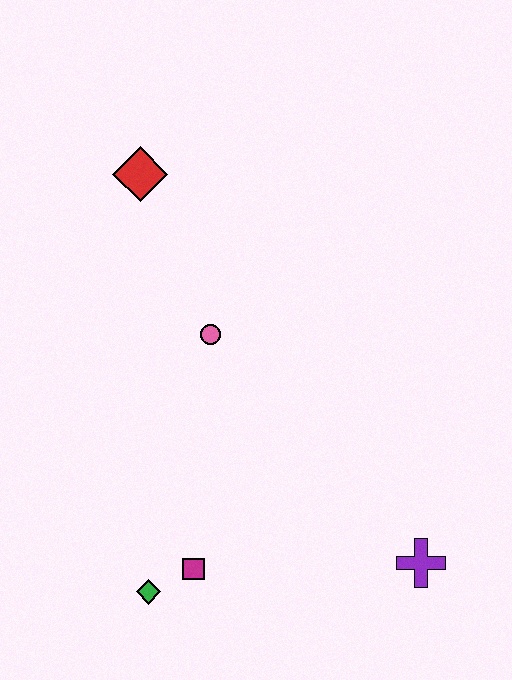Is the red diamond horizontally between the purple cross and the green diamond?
No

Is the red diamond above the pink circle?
Yes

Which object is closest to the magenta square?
The green diamond is closest to the magenta square.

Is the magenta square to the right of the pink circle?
No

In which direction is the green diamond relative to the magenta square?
The green diamond is to the left of the magenta square.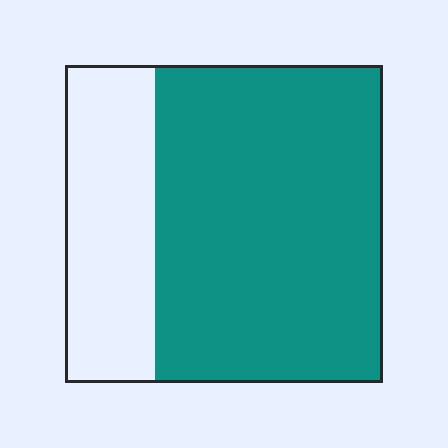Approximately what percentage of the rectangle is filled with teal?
Approximately 70%.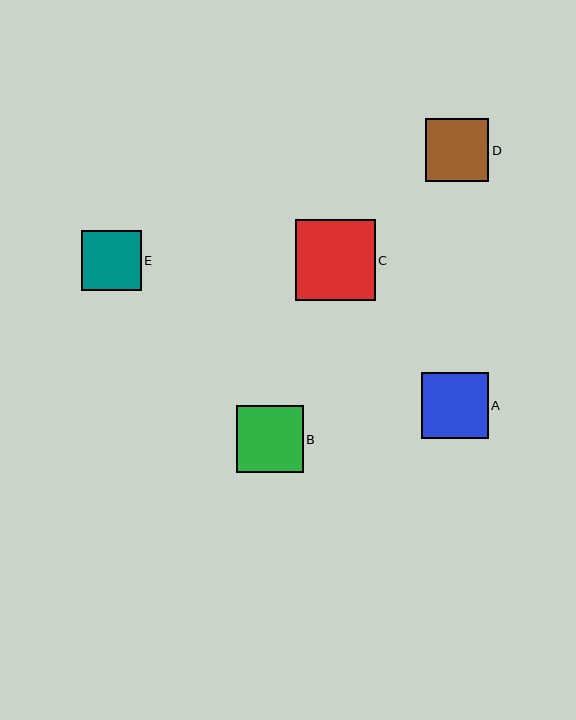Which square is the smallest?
Square E is the smallest with a size of approximately 59 pixels.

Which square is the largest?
Square C is the largest with a size of approximately 80 pixels.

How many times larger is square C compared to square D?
Square C is approximately 1.3 times the size of square D.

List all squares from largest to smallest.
From largest to smallest: C, B, A, D, E.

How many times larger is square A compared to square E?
Square A is approximately 1.1 times the size of square E.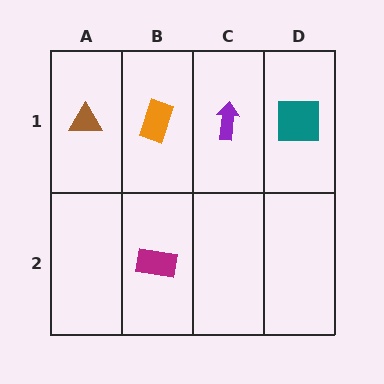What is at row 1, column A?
A brown triangle.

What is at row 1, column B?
An orange rectangle.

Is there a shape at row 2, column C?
No, that cell is empty.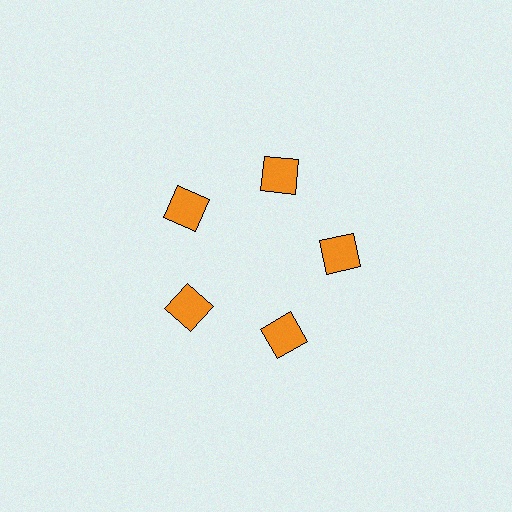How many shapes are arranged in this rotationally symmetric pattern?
There are 5 shapes, arranged in 5 groups of 1.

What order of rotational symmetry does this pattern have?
This pattern has 5-fold rotational symmetry.